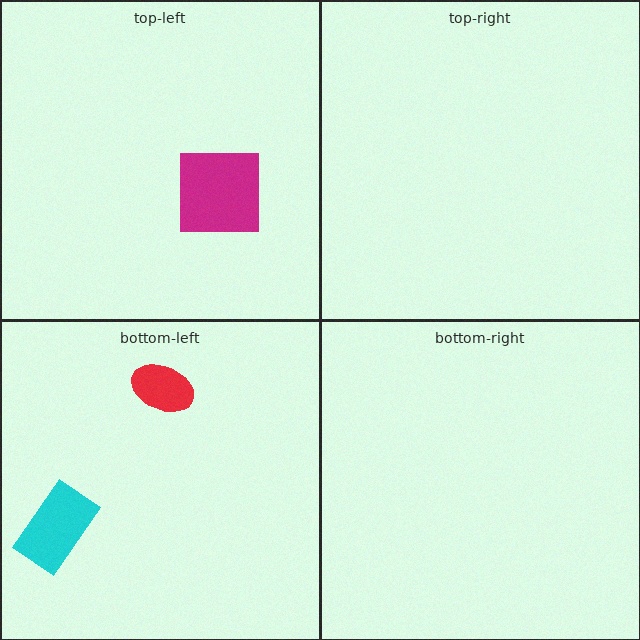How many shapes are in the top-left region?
1.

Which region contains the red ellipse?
The bottom-left region.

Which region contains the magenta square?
The top-left region.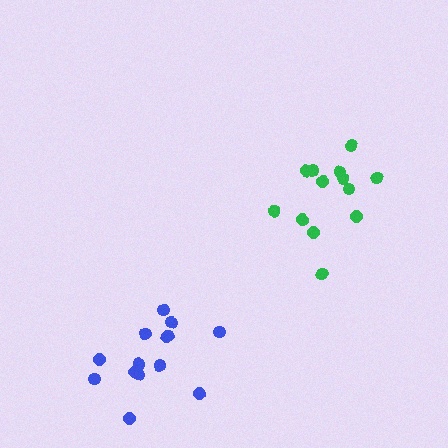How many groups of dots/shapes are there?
There are 2 groups.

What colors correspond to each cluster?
The clusters are colored: green, blue.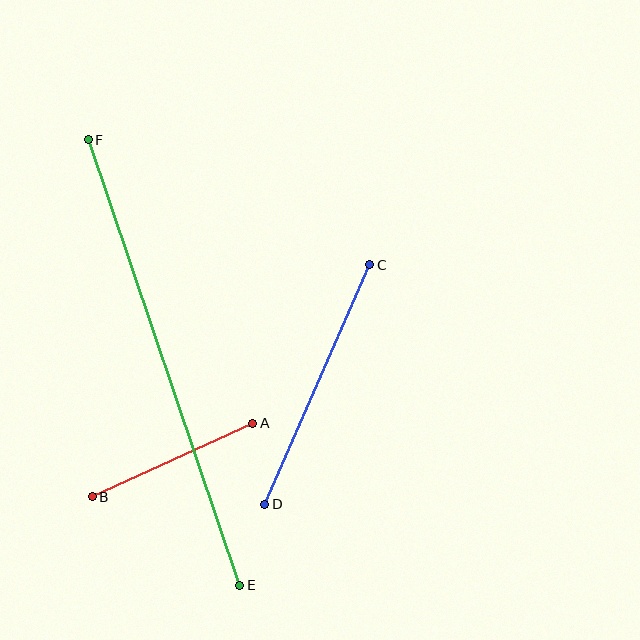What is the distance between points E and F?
The distance is approximately 471 pixels.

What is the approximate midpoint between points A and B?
The midpoint is at approximately (172, 460) pixels.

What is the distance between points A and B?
The distance is approximately 176 pixels.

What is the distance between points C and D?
The distance is approximately 261 pixels.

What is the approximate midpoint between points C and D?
The midpoint is at approximately (317, 384) pixels.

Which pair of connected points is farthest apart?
Points E and F are farthest apart.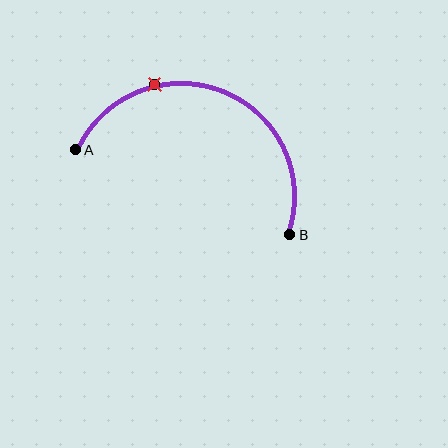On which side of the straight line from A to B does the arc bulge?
The arc bulges above the straight line connecting A and B.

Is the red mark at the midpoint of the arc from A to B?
No. The red mark lies on the arc but is closer to endpoint A. The arc midpoint would be at the point on the curve equidistant along the arc from both A and B.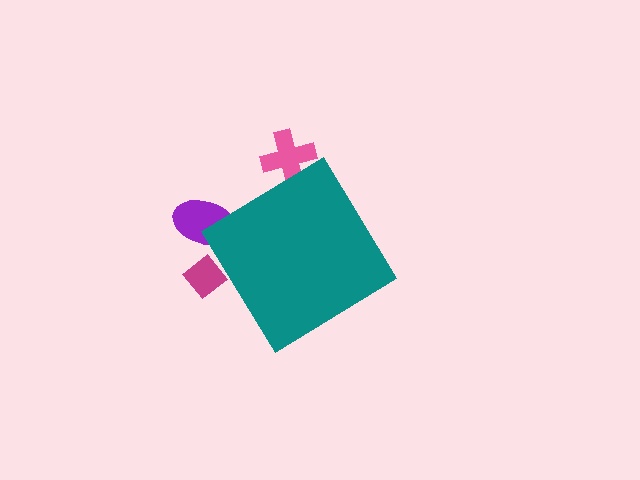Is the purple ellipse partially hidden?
Yes, the purple ellipse is partially hidden behind the teal diamond.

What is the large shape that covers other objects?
A teal diamond.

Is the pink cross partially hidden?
Yes, the pink cross is partially hidden behind the teal diamond.